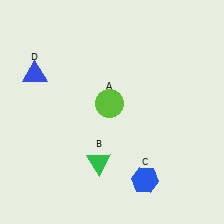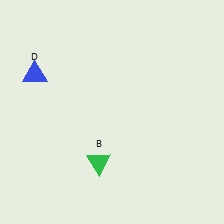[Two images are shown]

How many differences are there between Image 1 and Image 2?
There are 2 differences between the two images.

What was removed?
The blue hexagon (C), the lime circle (A) were removed in Image 2.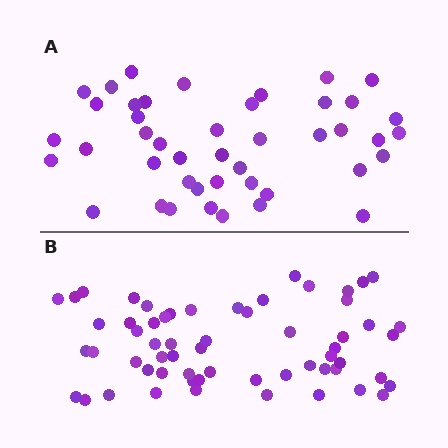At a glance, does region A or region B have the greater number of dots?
Region B (the bottom region) has more dots.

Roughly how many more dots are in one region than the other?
Region B has approximately 15 more dots than region A.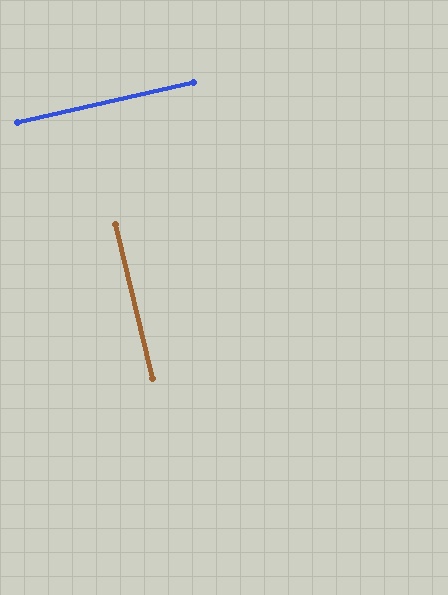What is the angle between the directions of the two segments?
Approximately 89 degrees.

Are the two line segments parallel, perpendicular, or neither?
Perpendicular — they meet at approximately 89°.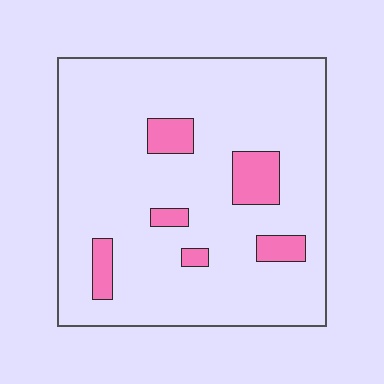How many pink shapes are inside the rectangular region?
6.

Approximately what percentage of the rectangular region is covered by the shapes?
Approximately 10%.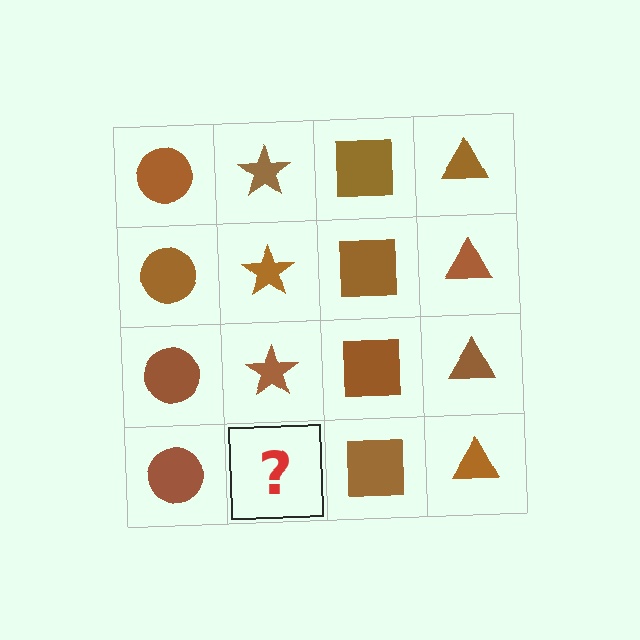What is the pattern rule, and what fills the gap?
The rule is that each column has a consistent shape. The gap should be filled with a brown star.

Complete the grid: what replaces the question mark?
The question mark should be replaced with a brown star.